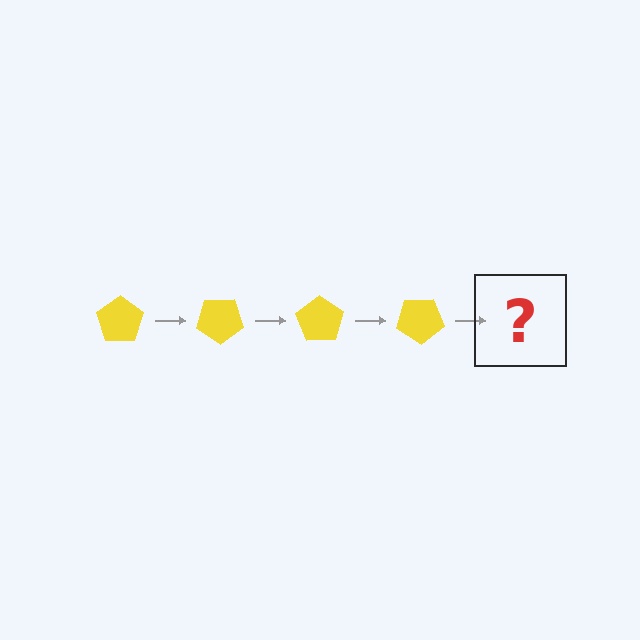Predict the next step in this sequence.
The next step is a yellow pentagon rotated 140 degrees.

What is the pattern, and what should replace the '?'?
The pattern is that the pentagon rotates 35 degrees each step. The '?' should be a yellow pentagon rotated 140 degrees.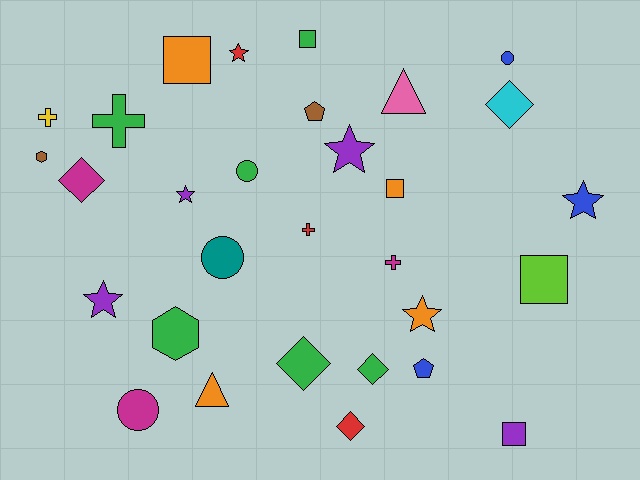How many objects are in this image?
There are 30 objects.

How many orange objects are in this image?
There are 4 orange objects.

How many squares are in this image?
There are 5 squares.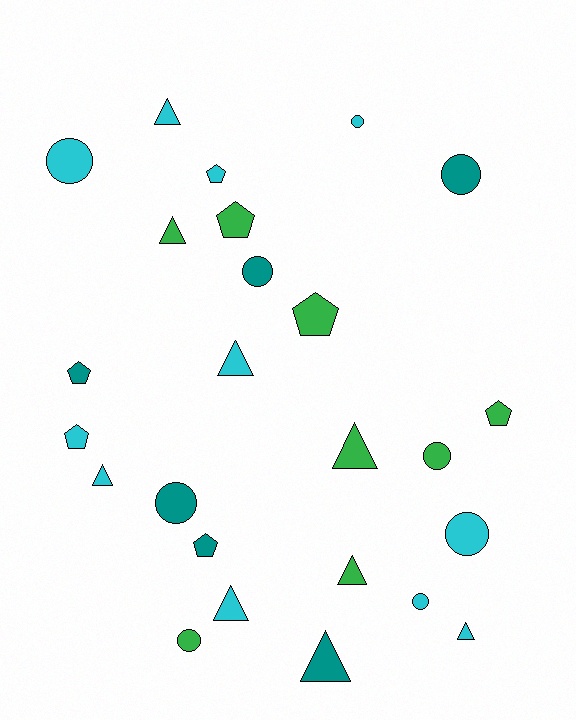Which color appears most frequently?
Cyan, with 11 objects.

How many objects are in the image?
There are 25 objects.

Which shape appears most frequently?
Triangle, with 9 objects.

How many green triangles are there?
There are 3 green triangles.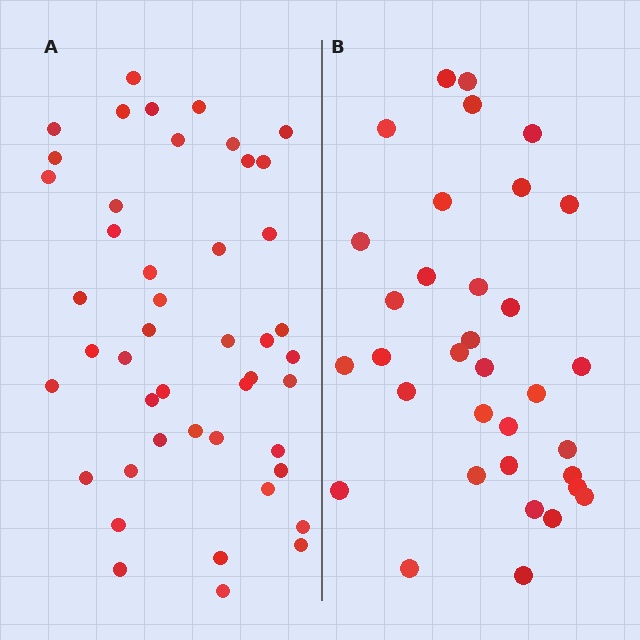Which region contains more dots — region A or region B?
Region A (the left region) has more dots.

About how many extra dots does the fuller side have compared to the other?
Region A has roughly 12 or so more dots than region B.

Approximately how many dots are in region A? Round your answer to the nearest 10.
About 50 dots. (The exact count is 46, which rounds to 50.)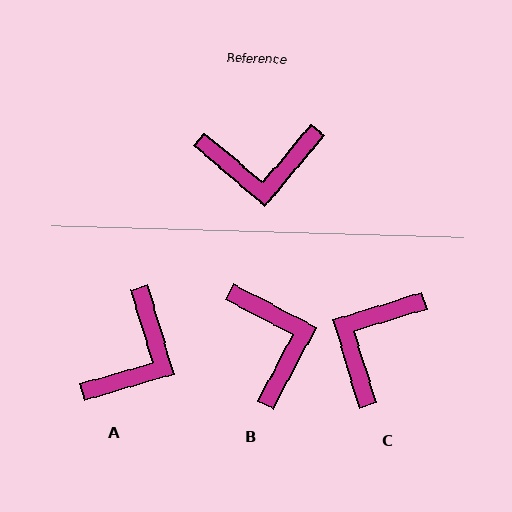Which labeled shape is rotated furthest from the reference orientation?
C, about 123 degrees away.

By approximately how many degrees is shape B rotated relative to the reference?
Approximately 103 degrees counter-clockwise.